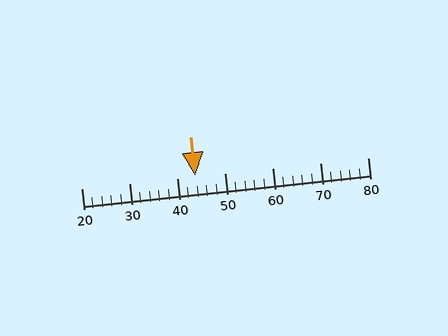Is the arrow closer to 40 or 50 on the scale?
The arrow is closer to 40.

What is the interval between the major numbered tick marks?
The major tick marks are spaced 10 units apart.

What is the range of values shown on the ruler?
The ruler shows values from 20 to 80.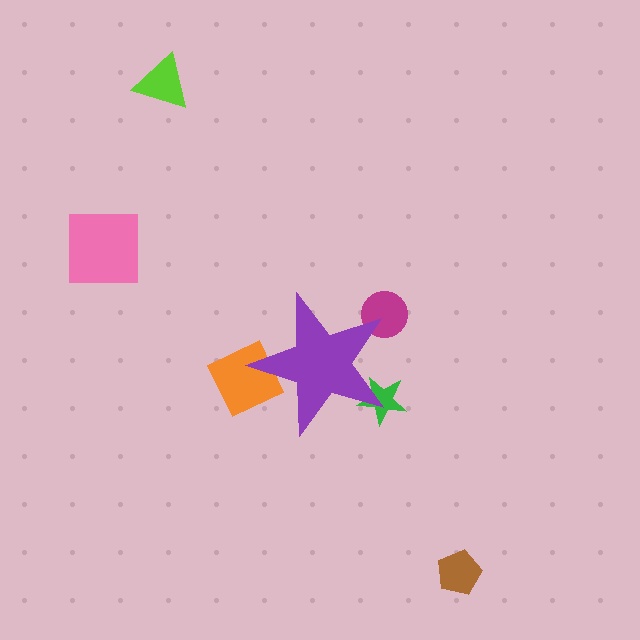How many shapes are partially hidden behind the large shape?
3 shapes are partially hidden.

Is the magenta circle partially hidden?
Yes, the magenta circle is partially hidden behind the purple star.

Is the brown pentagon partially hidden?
No, the brown pentagon is fully visible.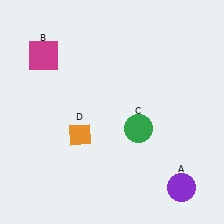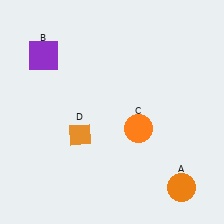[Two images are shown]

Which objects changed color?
A changed from purple to orange. B changed from magenta to purple. C changed from green to orange.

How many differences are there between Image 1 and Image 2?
There are 3 differences between the two images.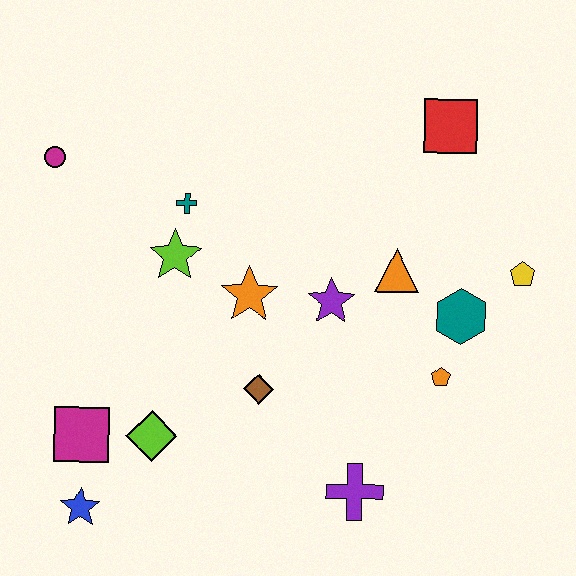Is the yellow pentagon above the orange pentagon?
Yes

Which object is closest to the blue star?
The magenta square is closest to the blue star.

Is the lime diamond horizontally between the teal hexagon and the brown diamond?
No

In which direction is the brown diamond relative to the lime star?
The brown diamond is below the lime star.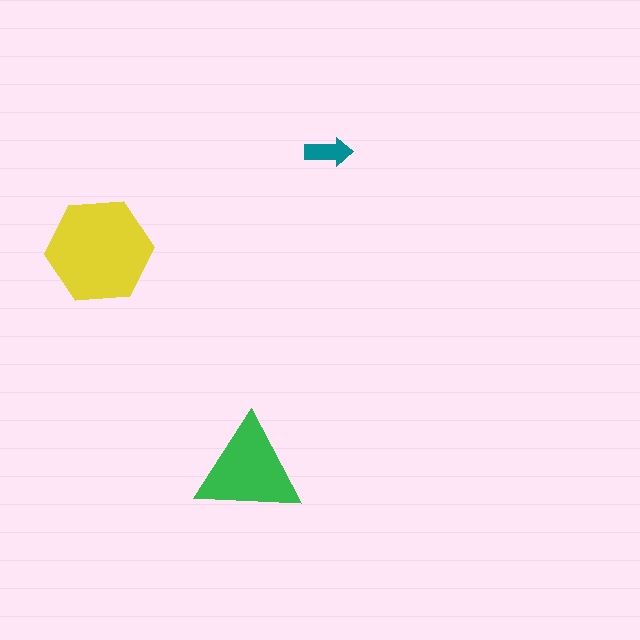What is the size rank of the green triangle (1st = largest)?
2nd.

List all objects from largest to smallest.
The yellow hexagon, the green triangle, the teal arrow.